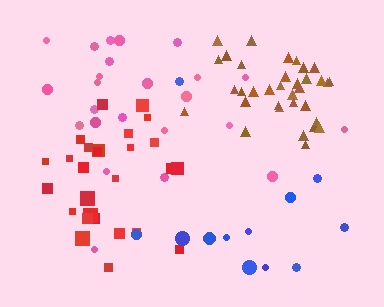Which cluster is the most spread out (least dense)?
Blue.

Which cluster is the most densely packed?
Brown.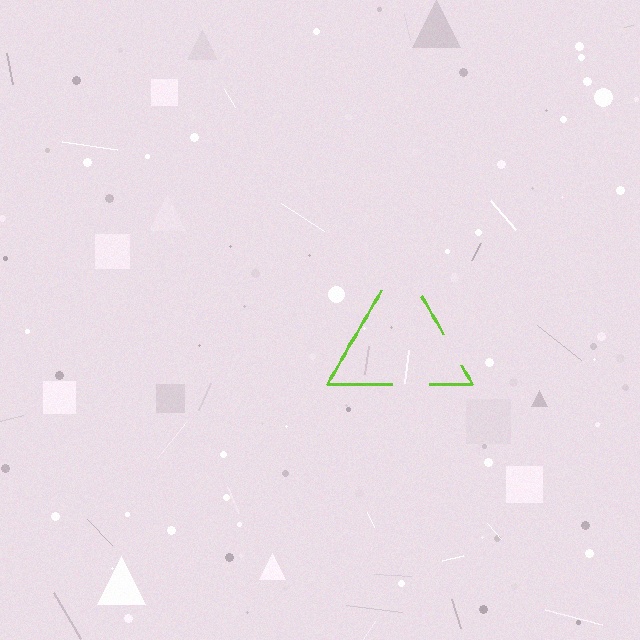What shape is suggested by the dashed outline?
The dashed outline suggests a triangle.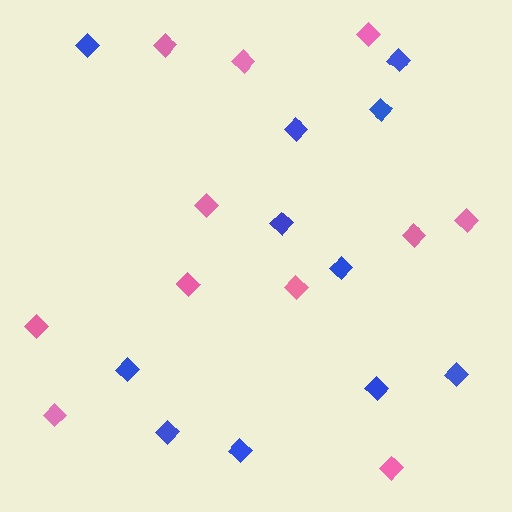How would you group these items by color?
There are 2 groups: one group of blue diamonds (11) and one group of pink diamonds (11).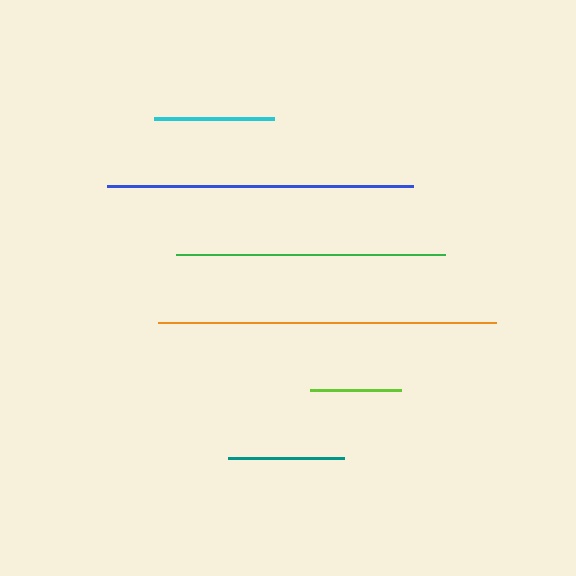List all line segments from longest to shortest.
From longest to shortest: orange, blue, green, cyan, teal, lime.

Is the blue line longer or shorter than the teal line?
The blue line is longer than the teal line.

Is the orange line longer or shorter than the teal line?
The orange line is longer than the teal line.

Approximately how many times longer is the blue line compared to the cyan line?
The blue line is approximately 2.5 times the length of the cyan line.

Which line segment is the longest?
The orange line is the longest at approximately 338 pixels.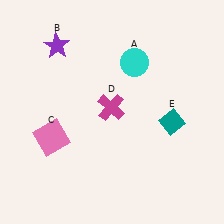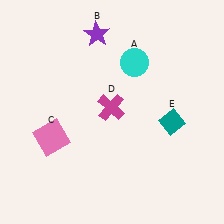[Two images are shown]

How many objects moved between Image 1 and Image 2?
1 object moved between the two images.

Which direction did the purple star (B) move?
The purple star (B) moved right.